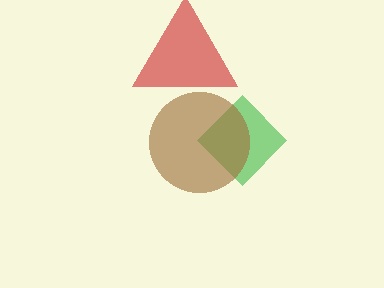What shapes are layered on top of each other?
The layered shapes are: a green diamond, a red triangle, a brown circle.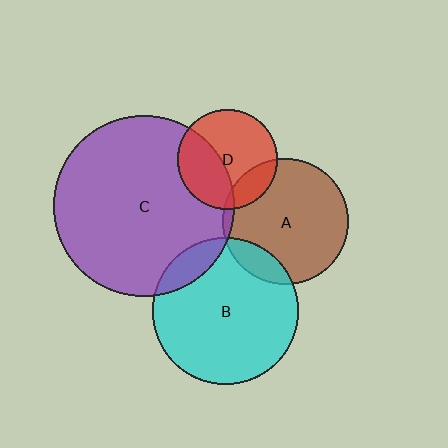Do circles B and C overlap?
Yes.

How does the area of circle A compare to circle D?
Approximately 1.6 times.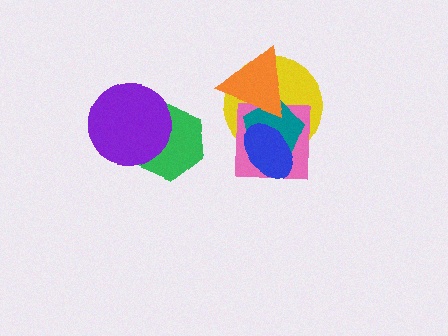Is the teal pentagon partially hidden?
Yes, it is partially covered by another shape.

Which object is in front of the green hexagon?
The purple circle is in front of the green hexagon.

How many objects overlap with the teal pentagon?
4 objects overlap with the teal pentagon.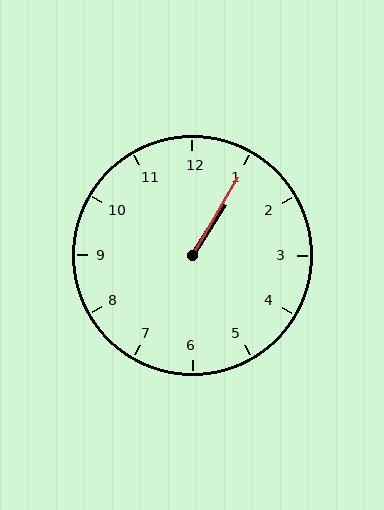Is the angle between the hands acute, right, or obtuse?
It is acute.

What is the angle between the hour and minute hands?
Approximately 2 degrees.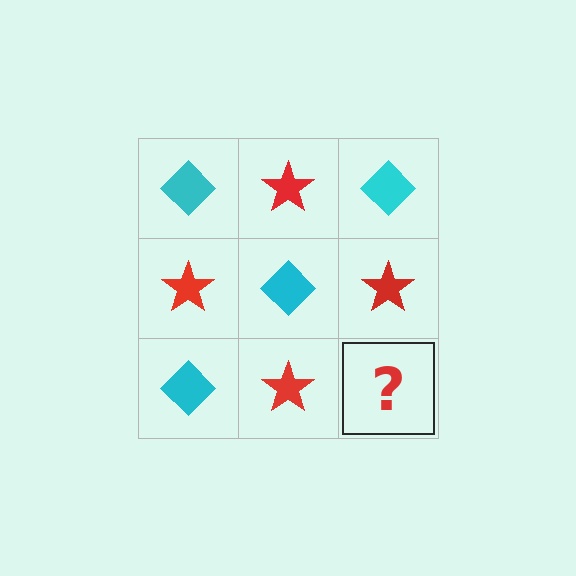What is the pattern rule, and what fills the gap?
The rule is that it alternates cyan diamond and red star in a checkerboard pattern. The gap should be filled with a cyan diamond.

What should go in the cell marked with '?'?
The missing cell should contain a cyan diamond.